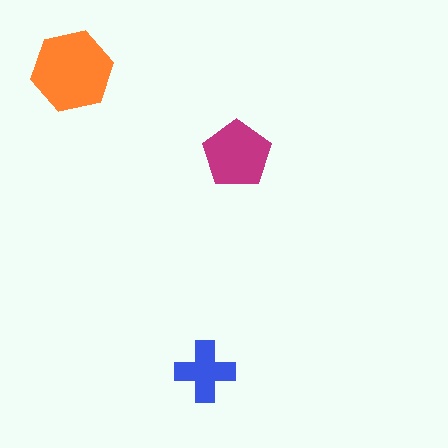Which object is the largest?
The orange hexagon.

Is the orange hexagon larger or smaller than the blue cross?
Larger.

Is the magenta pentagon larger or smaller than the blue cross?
Larger.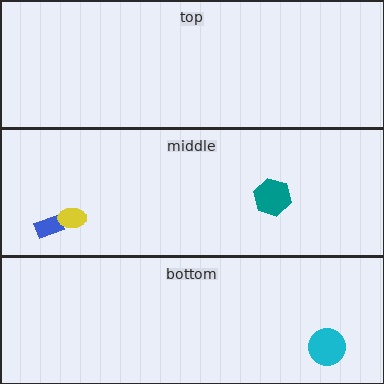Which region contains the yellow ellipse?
The middle region.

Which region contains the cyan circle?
The bottom region.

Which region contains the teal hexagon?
The middle region.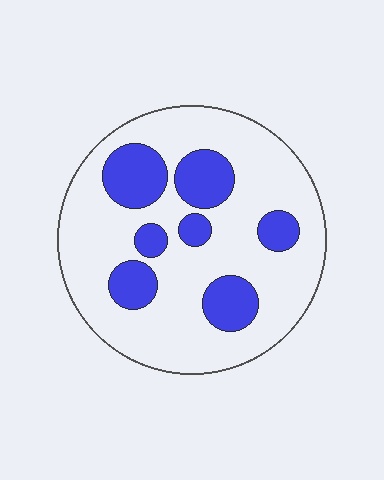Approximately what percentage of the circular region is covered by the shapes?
Approximately 25%.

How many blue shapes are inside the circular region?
7.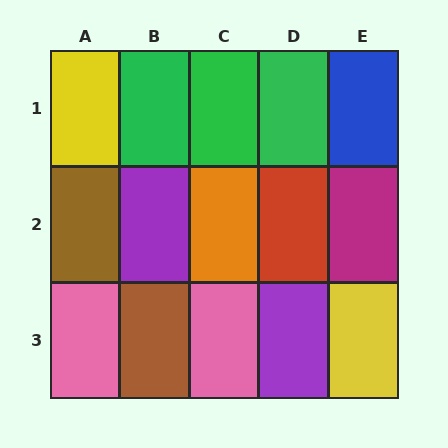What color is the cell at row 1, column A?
Yellow.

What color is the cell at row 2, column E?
Magenta.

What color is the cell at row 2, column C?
Orange.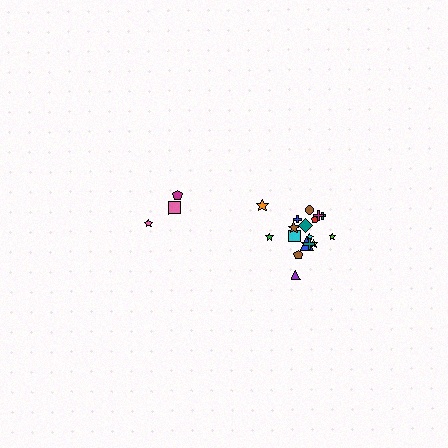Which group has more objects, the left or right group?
The right group.